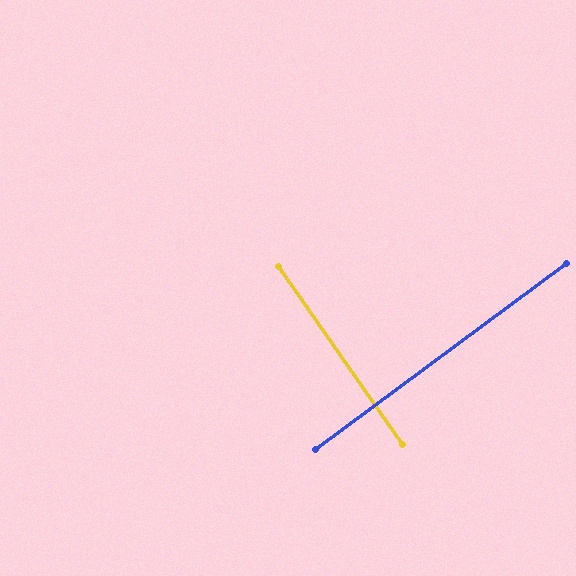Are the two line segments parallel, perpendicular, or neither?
Perpendicular — they meet at approximately 88°.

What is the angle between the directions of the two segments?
Approximately 88 degrees.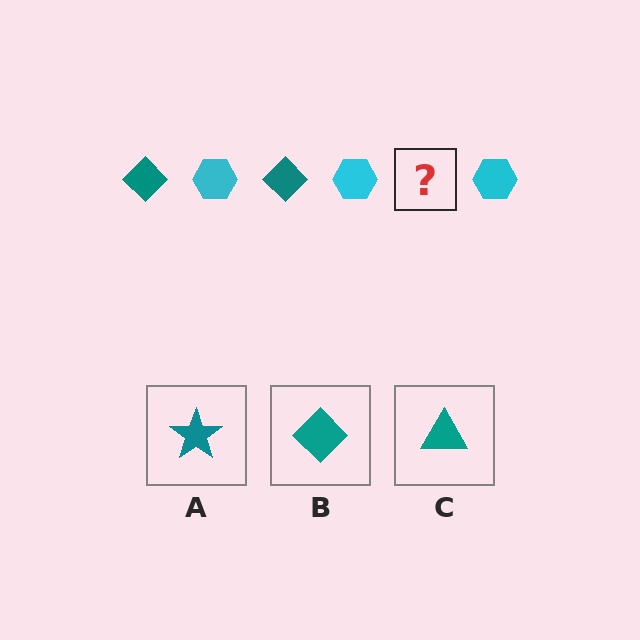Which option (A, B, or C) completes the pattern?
B.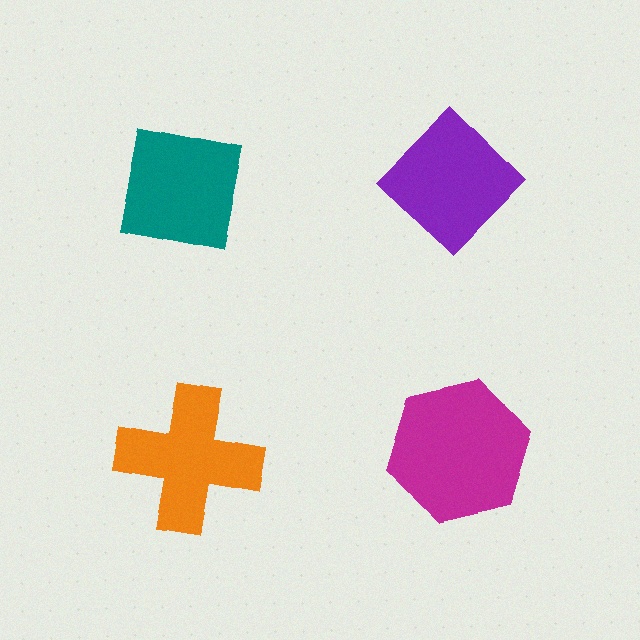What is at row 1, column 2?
A purple diamond.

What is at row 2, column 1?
An orange cross.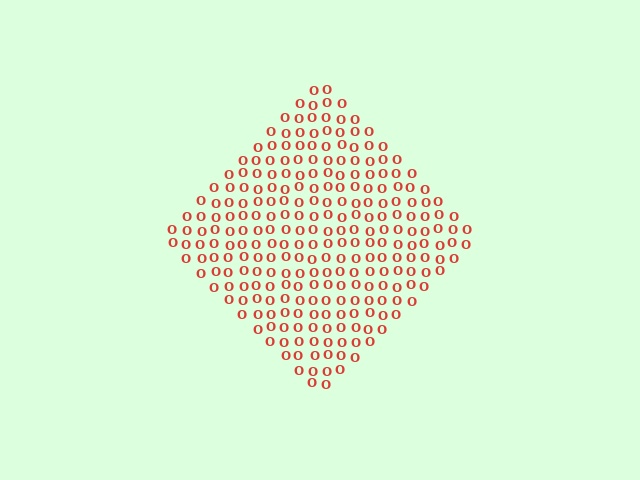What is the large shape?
The large shape is a diamond.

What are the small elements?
The small elements are letter O's.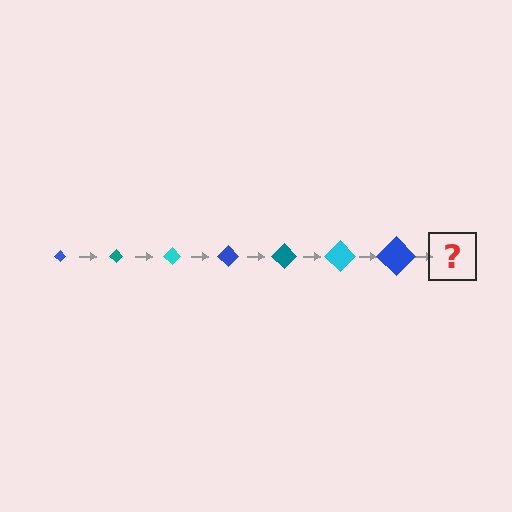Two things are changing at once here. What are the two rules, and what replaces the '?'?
The two rules are that the diamond grows larger each step and the color cycles through blue, teal, and cyan. The '?' should be a teal diamond, larger than the previous one.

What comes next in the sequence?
The next element should be a teal diamond, larger than the previous one.